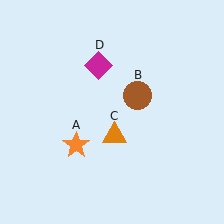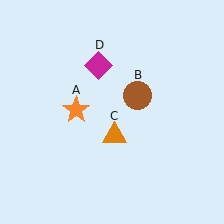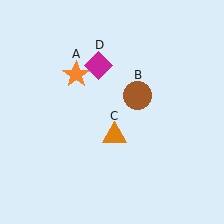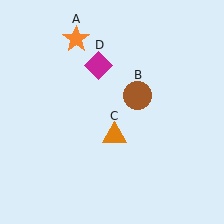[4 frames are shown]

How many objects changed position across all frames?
1 object changed position: orange star (object A).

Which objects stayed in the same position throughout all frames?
Brown circle (object B) and orange triangle (object C) and magenta diamond (object D) remained stationary.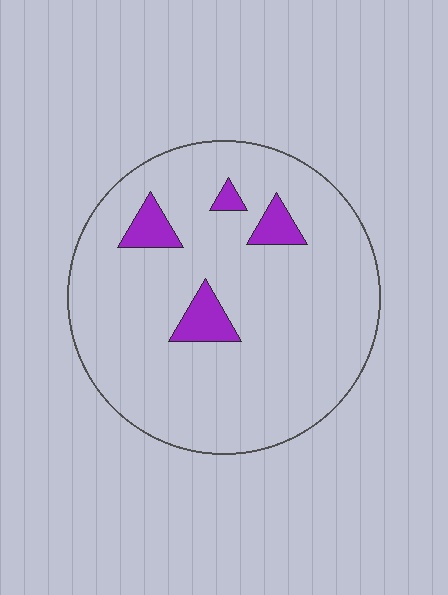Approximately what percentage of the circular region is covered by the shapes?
Approximately 10%.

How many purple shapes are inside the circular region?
4.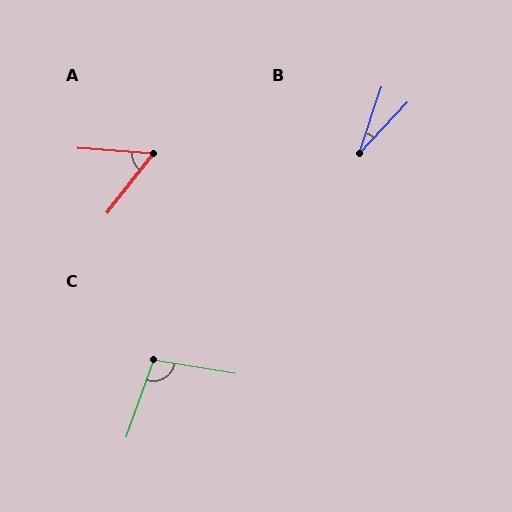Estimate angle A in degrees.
Approximately 56 degrees.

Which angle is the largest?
C, at approximately 101 degrees.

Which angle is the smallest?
B, at approximately 25 degrees.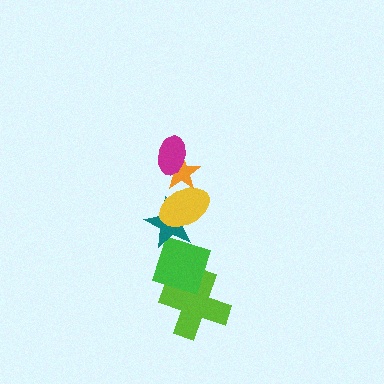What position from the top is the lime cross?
The lime cross is 6th from the top.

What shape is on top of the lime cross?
The green diamond is on top of the lime cross.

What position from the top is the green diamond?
The green diamond is 5th from the top.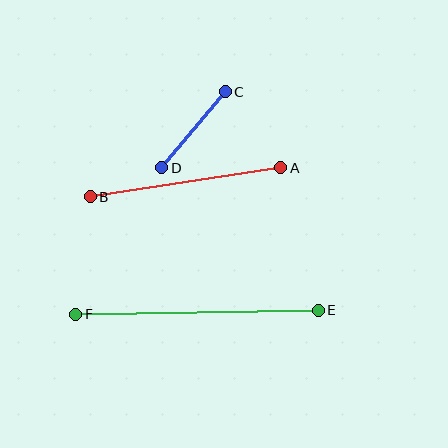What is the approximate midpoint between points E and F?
The midpoint is at approximately (197, 312) pixels.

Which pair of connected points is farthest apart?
Points E and F are farthest apart.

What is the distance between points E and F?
The distance is approximately 242 pixels.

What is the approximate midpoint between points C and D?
The midpoint is at approximately (193, 130) pixels.